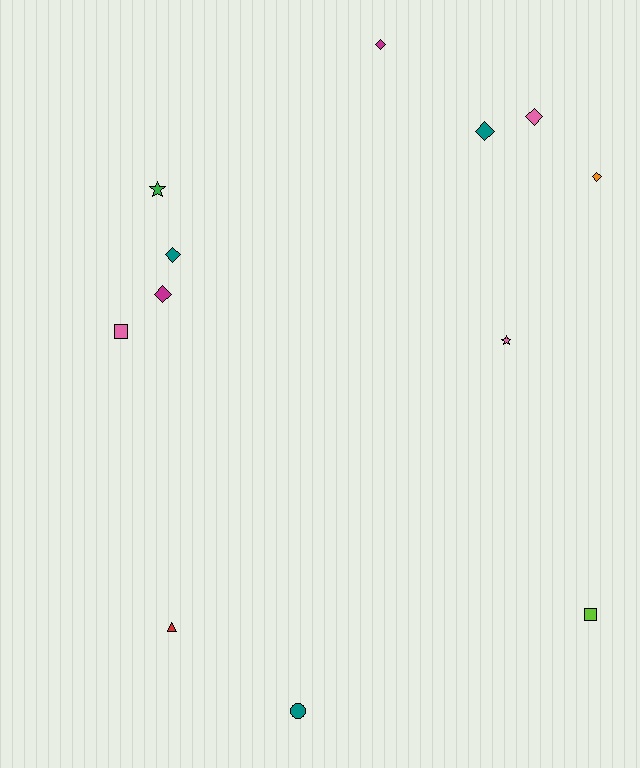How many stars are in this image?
There are 2 stars.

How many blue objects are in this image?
There are no blue objects.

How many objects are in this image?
There are 12 objects.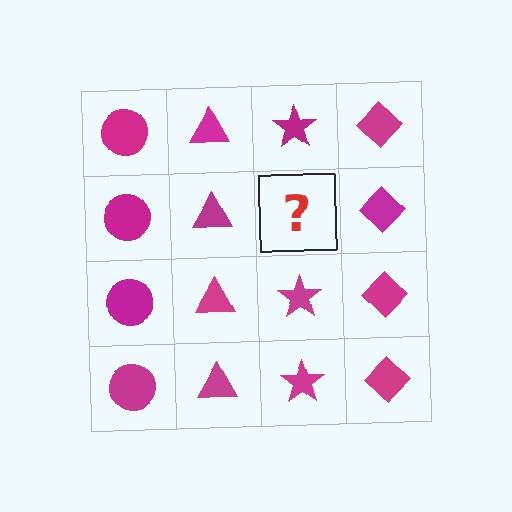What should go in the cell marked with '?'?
The missing cell should contain a magenta star.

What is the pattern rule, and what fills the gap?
The rule is that each column has a consistent shape. The gap should be filled with a magenta star.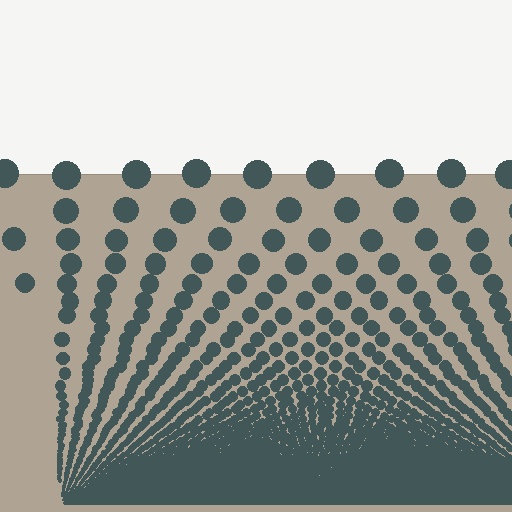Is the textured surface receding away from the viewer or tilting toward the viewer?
The surface appears to tilt toward the viewer. Texture elements get larger and sparser toward the top.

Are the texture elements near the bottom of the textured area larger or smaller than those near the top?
Smaller. The gradient is inverted — elements near the bottom are smaller and denser.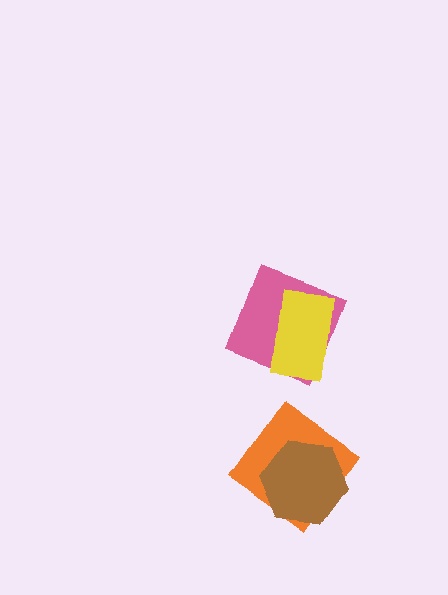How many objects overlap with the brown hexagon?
1 object overlaps with the brown hexagon.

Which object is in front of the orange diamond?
The brown hexagon is in front of the orange diamond.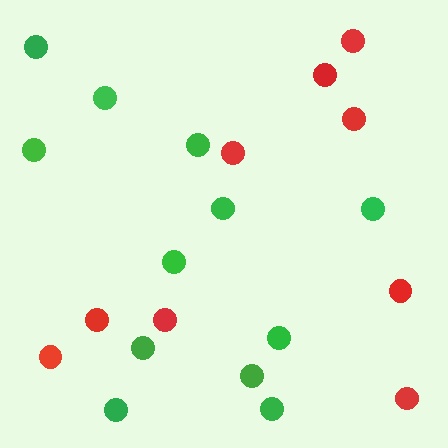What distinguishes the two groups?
There are 2 groups: one group of red circles (9) and one group of green circles (12).